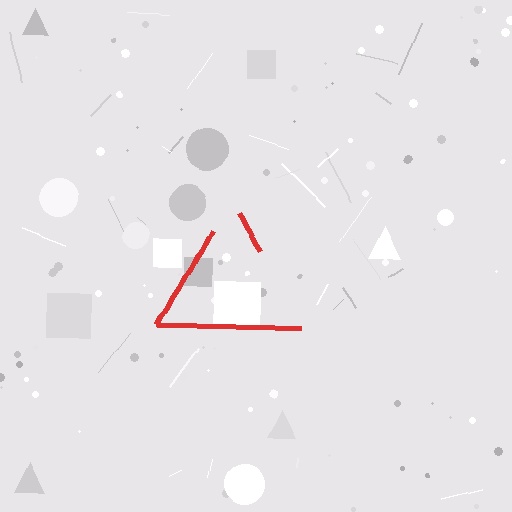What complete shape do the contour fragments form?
The contour fragments form a triangle.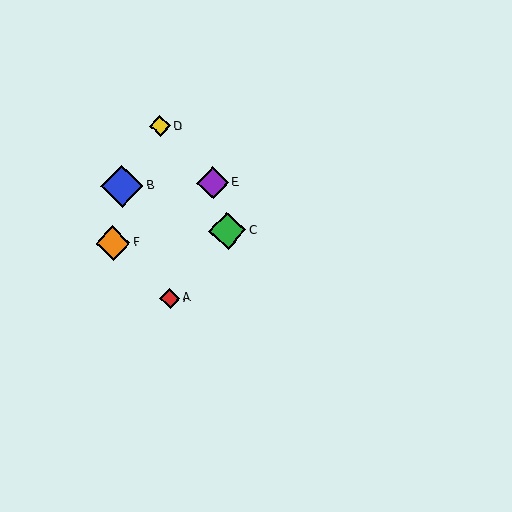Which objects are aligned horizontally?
Objects B, E are aligned horizontally.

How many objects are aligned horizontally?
2 objects (B, E) are aligned horizontally.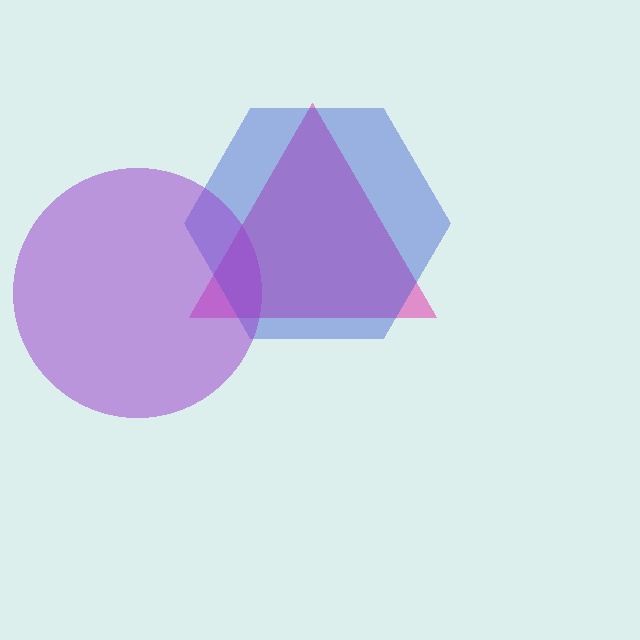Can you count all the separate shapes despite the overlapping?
Yes, there are 3 separate shapes.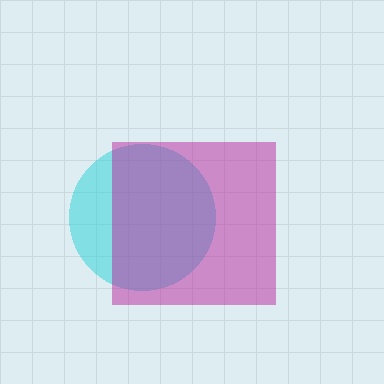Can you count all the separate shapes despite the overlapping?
Yes, there are 2 separate shapes.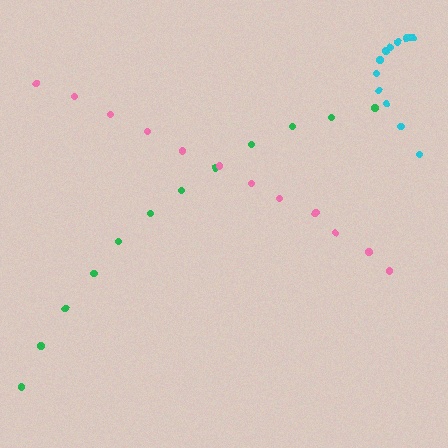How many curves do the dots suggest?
There are 3 distinct paths.